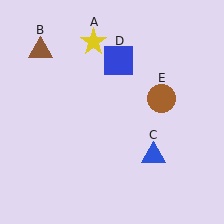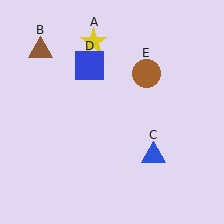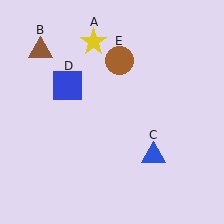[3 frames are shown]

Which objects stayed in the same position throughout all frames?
Yellow star (object A) and brown triangle (object B) and blue triangle (object C) remained stationary.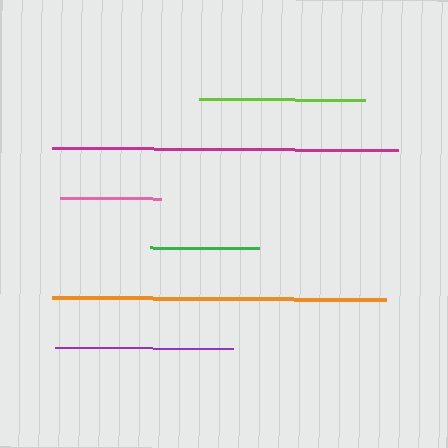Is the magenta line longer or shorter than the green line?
The magenta line is longer than the green line.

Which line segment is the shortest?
The pink line is the shortest at approximately 101 pixels.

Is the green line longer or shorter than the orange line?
The orange line is longer than the green line.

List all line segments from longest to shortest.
From longest to shortest: magenta, orange, purple, lime, green, pink.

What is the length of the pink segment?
The pink segment is approximately 101 pixels long.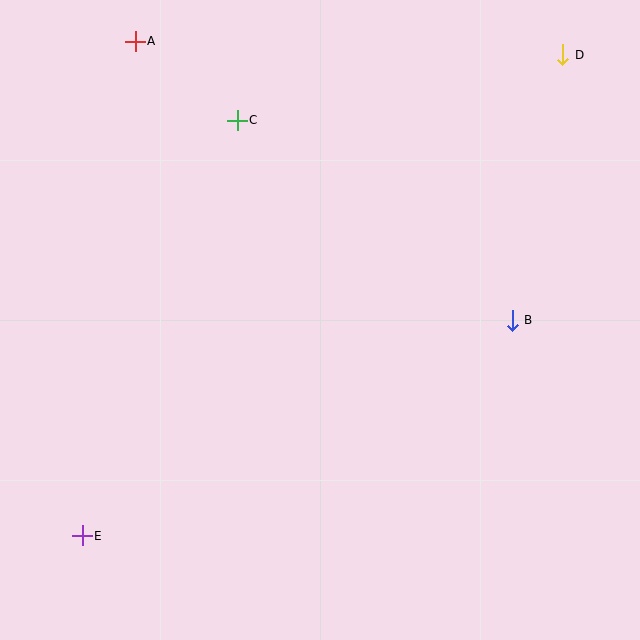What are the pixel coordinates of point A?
Point A is at (135, 41).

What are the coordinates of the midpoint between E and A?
The midpoint between E and A is at (109, 288).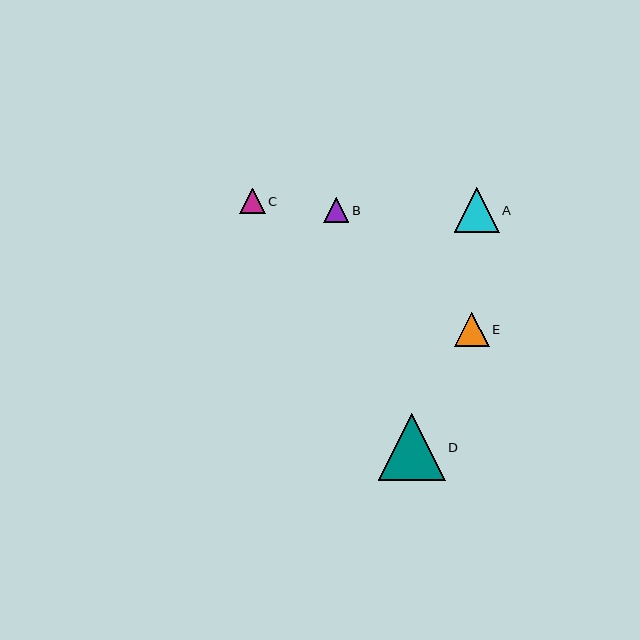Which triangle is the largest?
Triangle D is the largest with a size of approximately 67 pixels.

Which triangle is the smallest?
Triangle B is the smallest with a size of approximately 25 pixels.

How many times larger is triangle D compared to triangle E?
Triangle D is approximately 1.9 times the size of triangle E.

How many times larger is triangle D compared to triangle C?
Triangle D is approximately 2.6 times the size of triangle C.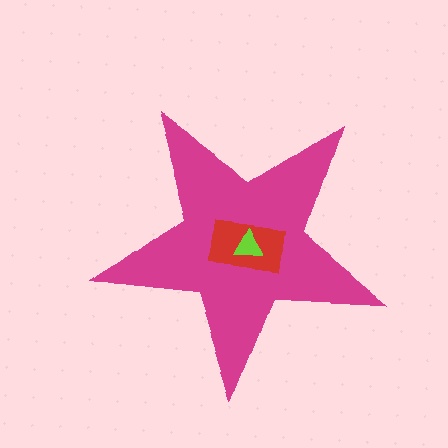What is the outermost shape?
The magenta star.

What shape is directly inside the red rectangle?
The lime triangle.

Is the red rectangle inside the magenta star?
Yes.